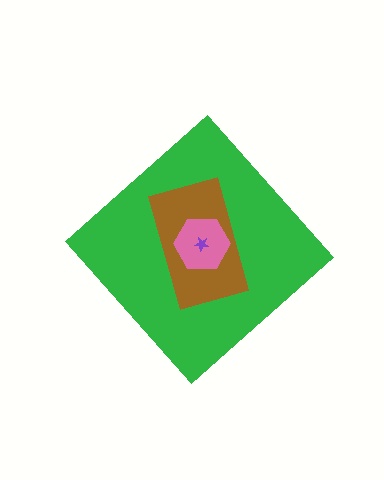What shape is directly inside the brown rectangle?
The pink hexagon.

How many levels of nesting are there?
4.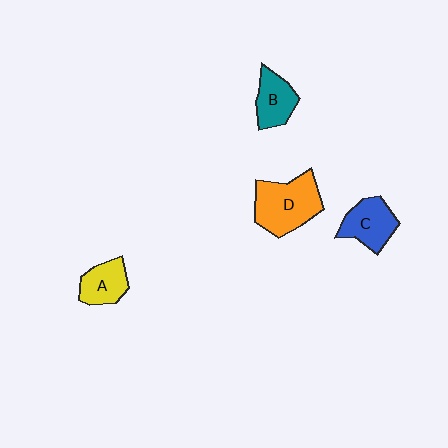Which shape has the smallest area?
Shape A (yellow).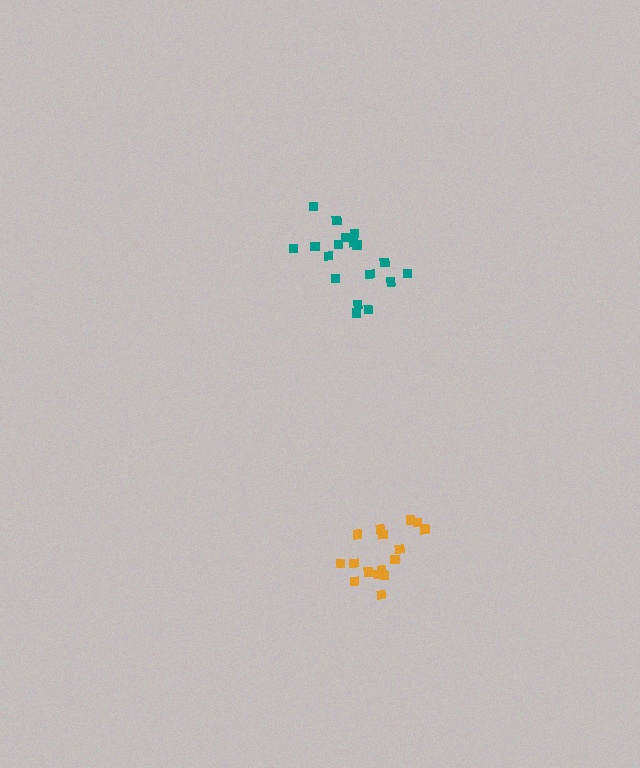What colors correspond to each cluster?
The clusters are colored: orange, teal.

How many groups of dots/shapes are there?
There are 2 groups.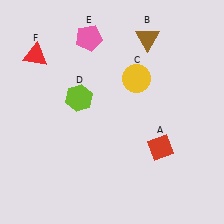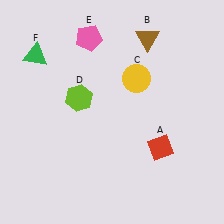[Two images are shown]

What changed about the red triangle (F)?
In Image 1, F is red. In Image 2, it changed to green.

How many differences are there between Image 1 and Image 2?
There is 1 difference between the two images.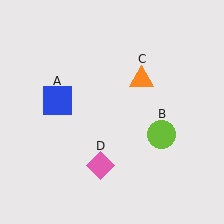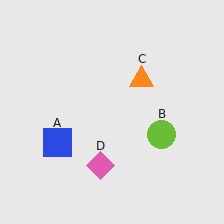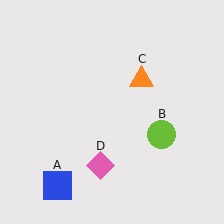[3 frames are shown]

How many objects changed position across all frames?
1 object changed position: blue square (object A).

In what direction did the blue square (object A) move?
The blue square (object A) moved down.